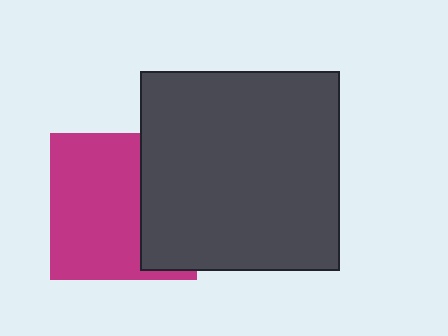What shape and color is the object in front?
The object in front is a dark gray square.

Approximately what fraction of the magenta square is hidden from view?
Roughly 37% of the magenta square is hidden behind the dark gray square.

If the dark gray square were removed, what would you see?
You would see the complete magenta square.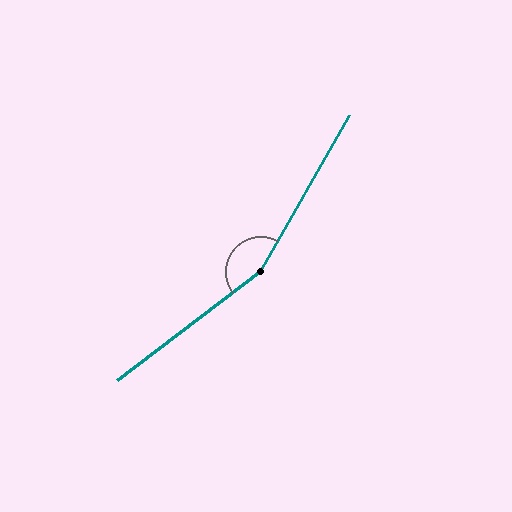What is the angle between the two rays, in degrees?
Approximately 157 degrees.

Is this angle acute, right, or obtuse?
It is obtuse.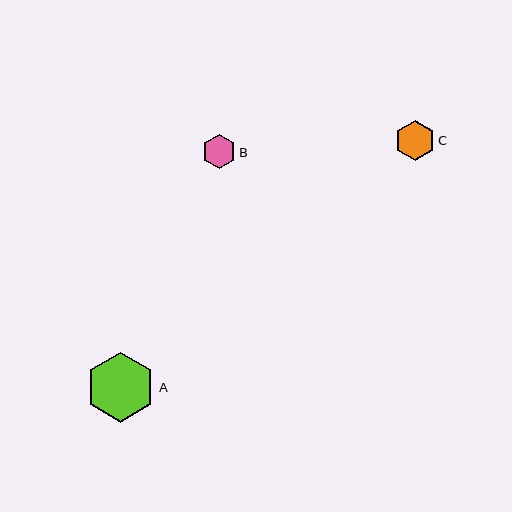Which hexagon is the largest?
Hexagon A is the largest with a size of approximately 70 pixels.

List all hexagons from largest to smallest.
From largest to smallest: A, C, B.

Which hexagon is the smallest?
Hexagon B is the smallest with a size of approximately 34 pixels.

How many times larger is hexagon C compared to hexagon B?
Hexagon C is approximately 1.2 times the size of hexagon B.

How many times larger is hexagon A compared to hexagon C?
Hexagon A is approximately 1.7 times the size of hexagon C.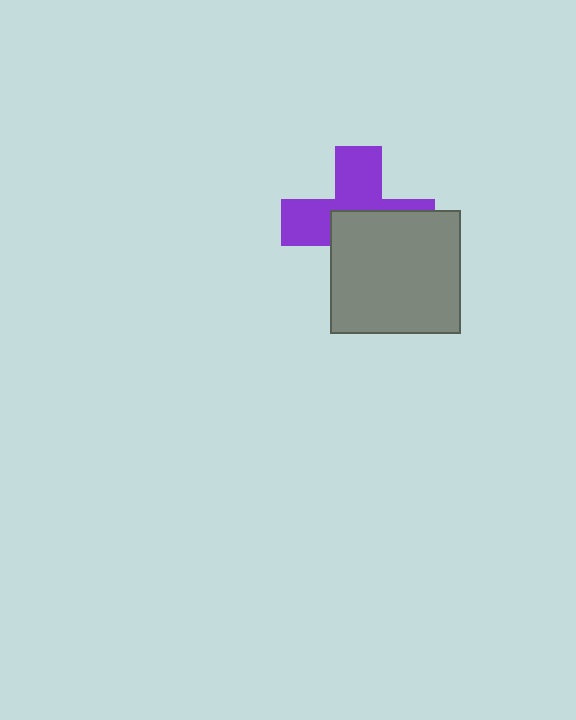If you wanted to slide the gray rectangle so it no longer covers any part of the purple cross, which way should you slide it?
Slide it toward the lower-right — that is the most direct way to separate the two shapes.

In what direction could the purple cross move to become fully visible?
The purple cross could move toward the upper-left. That would shift it out from behind the gray rectangle entirely.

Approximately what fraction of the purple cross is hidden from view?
Roughly 52% of the purple cross is hidden behind the gray rectangle.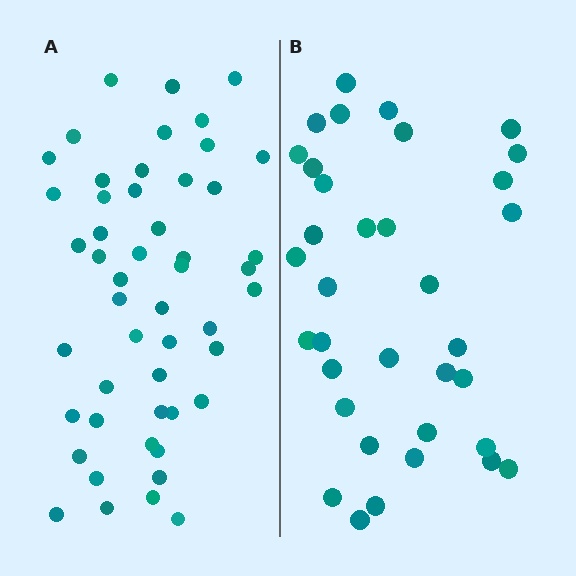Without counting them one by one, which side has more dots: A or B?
Region A (the left region) has more dots.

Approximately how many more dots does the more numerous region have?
Region A has approximately 15 more dots than region B.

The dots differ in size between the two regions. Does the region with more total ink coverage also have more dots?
No. Region B has more total ink coverage because its dots are larger, but region A actually contains more individual dots. Total area can be misleading — the number of items is what matters here.